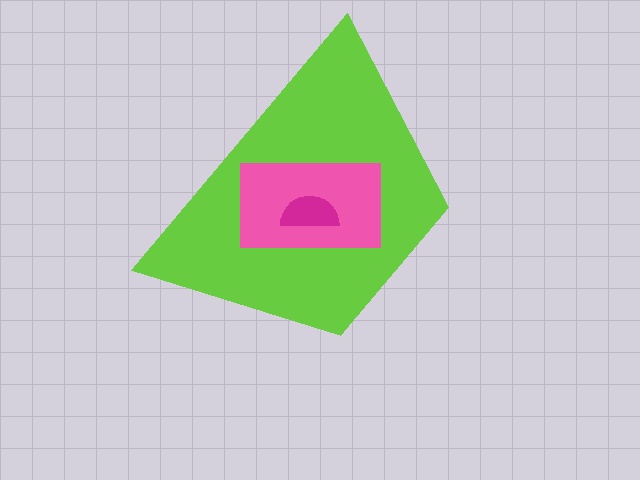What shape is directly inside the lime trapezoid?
The pink rectangle.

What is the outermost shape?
The lime trapezoid.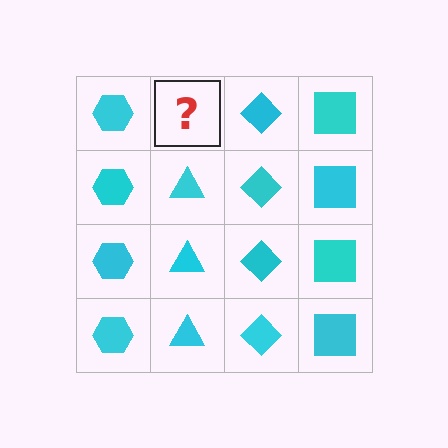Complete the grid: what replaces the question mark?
The question mark should be replaced with a cyan triangle.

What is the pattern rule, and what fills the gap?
The rule is that each column has a consistent shape. The gap should be filled with a cyan triangle.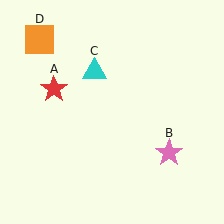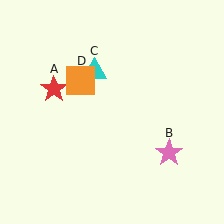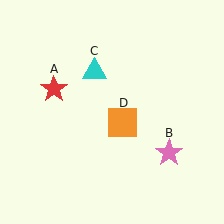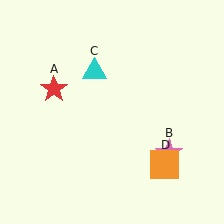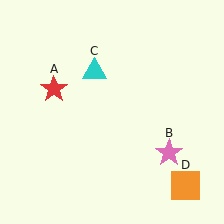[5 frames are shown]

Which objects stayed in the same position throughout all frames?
Red star (object A) and pink star (object B) and cyan triangle (object C) remained stationary.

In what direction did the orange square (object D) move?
The orange square (object D) moved down and to the right.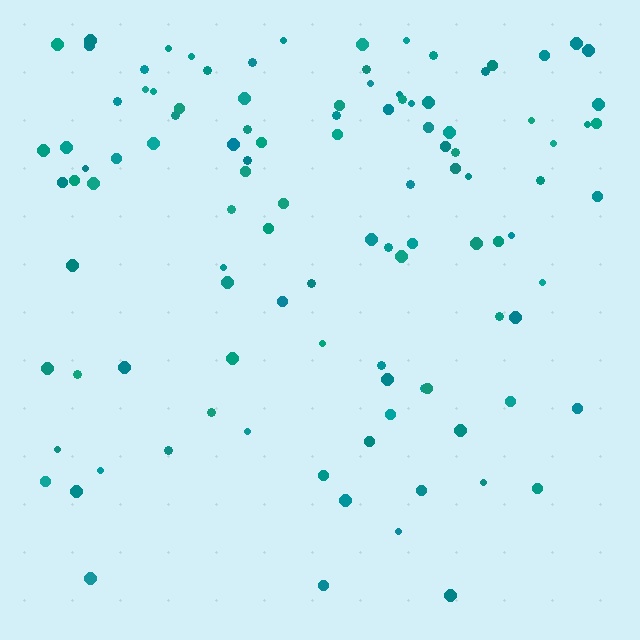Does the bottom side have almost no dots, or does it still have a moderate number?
Still a moderate number, just noticeably fewer than the top.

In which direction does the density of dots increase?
From bottom to top, with the top side densest.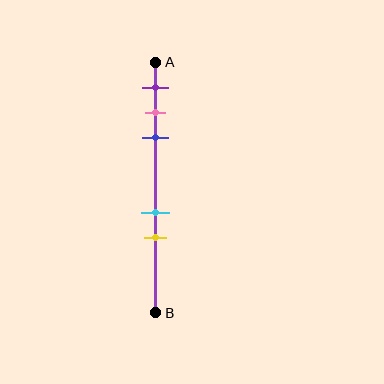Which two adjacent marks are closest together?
The pink and blue marks are the closest adjacent pair.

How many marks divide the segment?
There are 5 marks dividing the segment.